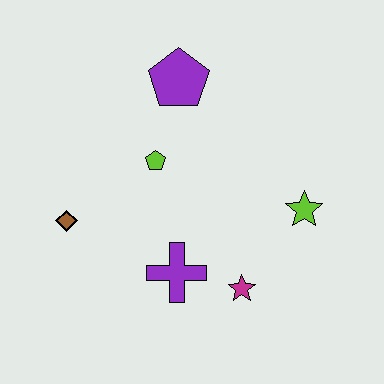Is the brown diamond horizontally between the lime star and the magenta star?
No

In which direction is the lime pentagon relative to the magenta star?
The lime pentagon is above the magenta star.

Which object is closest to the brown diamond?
The lime pentagon is closest to the brown diamond.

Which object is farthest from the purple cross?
The purple pentagon is farthest from the purple cross.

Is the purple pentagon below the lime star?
No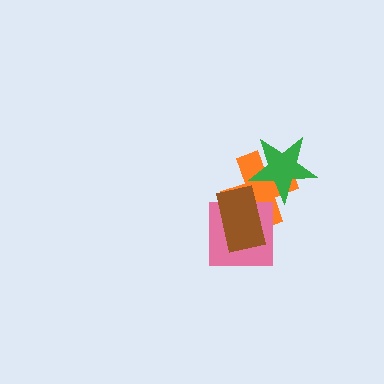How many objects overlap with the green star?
1 object overlaps with the green star.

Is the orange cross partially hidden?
Yes, it is partially covered by another shape.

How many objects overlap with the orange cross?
3 objects overlap with the orange cross.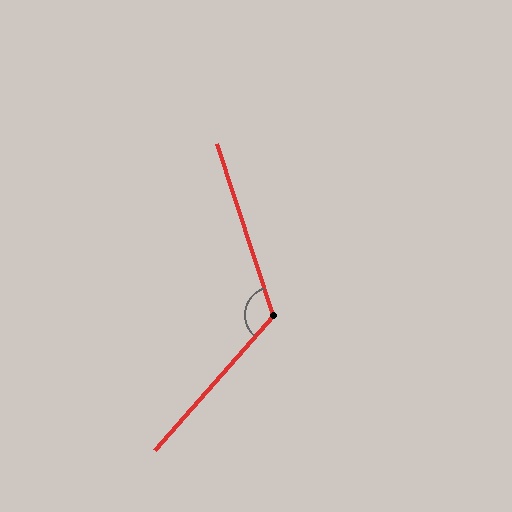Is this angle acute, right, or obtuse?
It is obtuse.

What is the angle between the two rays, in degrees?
Approximately 121 degrees.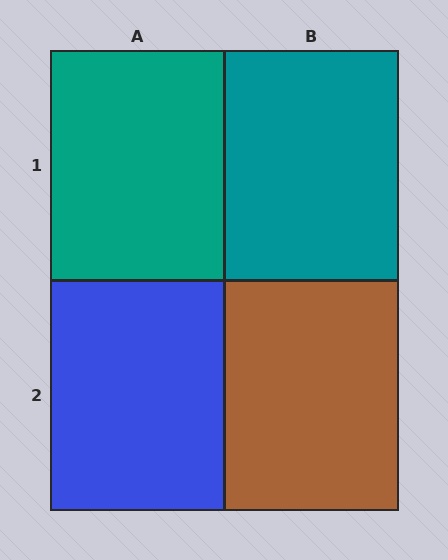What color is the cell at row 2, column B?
Brown.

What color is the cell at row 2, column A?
Blue.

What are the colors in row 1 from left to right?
Teal, teal.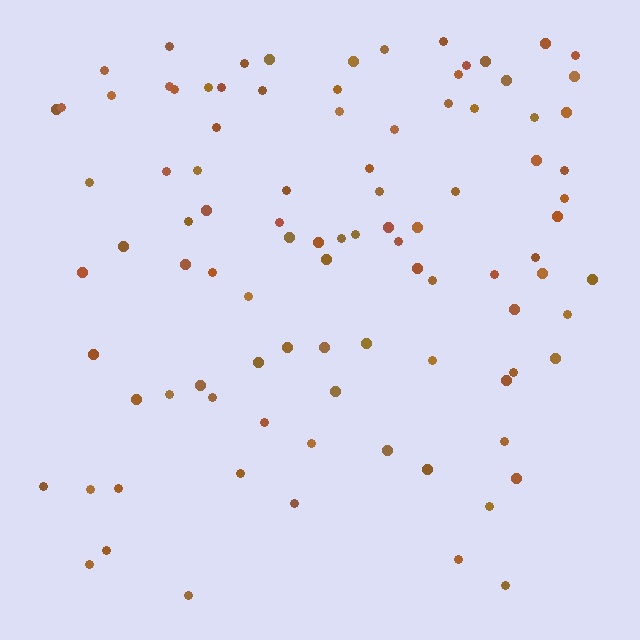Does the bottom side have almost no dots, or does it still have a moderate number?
Still a moderate number, just noticeably fewer than the top.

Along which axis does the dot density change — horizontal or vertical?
Vertical.